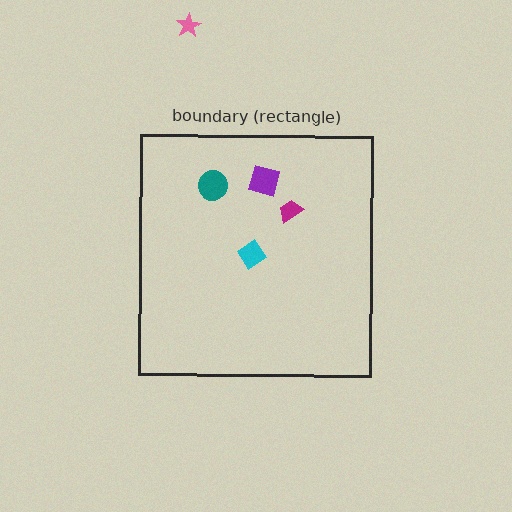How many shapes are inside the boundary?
4 inside, 1 outside.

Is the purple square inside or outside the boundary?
Inside.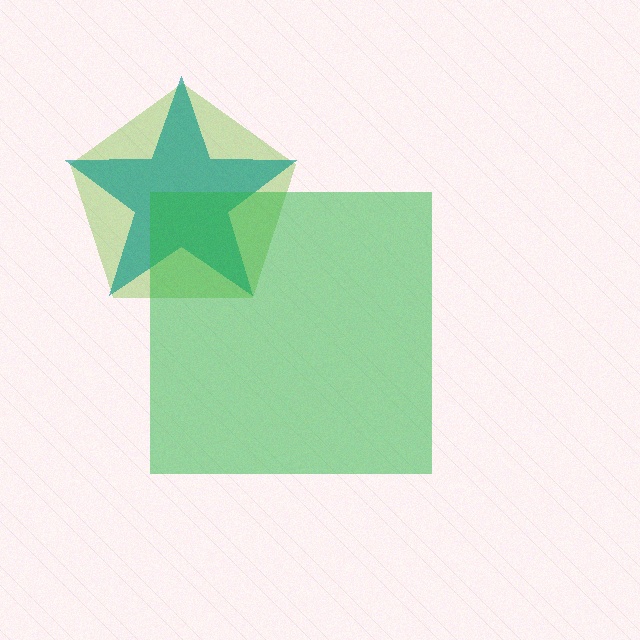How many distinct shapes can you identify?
There are 3 distinct shapes: a lime pentagon, a teal star, a green square.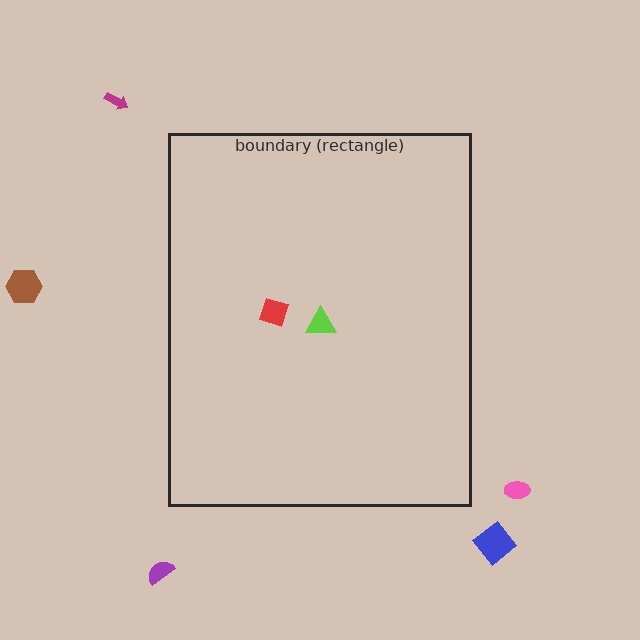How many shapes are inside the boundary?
2 inside, 5 outside.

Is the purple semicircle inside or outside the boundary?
Outside.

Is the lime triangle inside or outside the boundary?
Inside.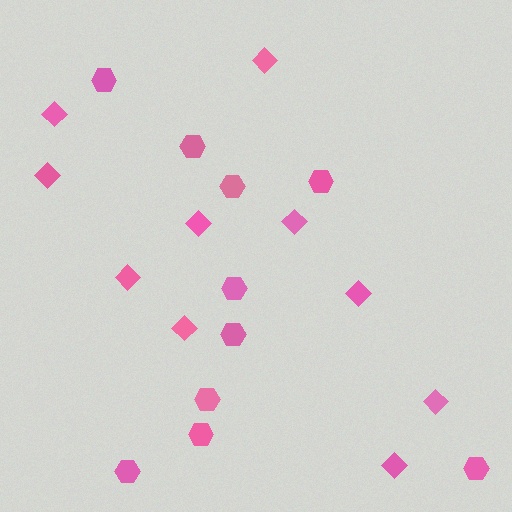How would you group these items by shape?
There are 2 groups: one group of hexagons (10) and one group of diamonds (10).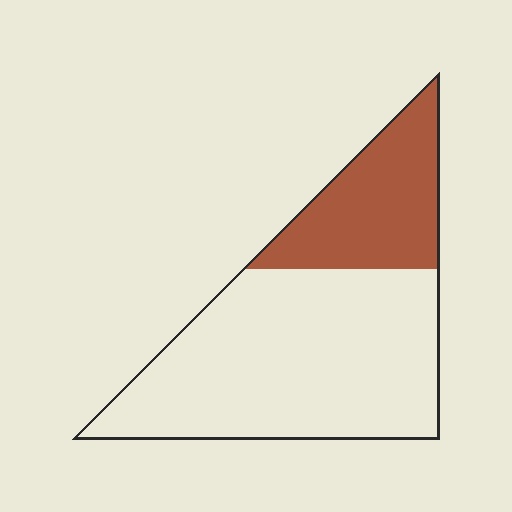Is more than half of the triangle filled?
No.